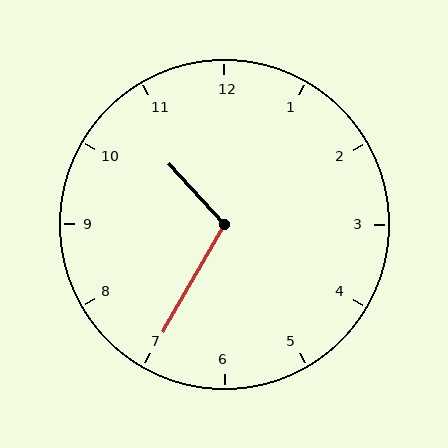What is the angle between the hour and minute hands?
Approximately 108 degrees.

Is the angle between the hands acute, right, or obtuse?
It is obtuse.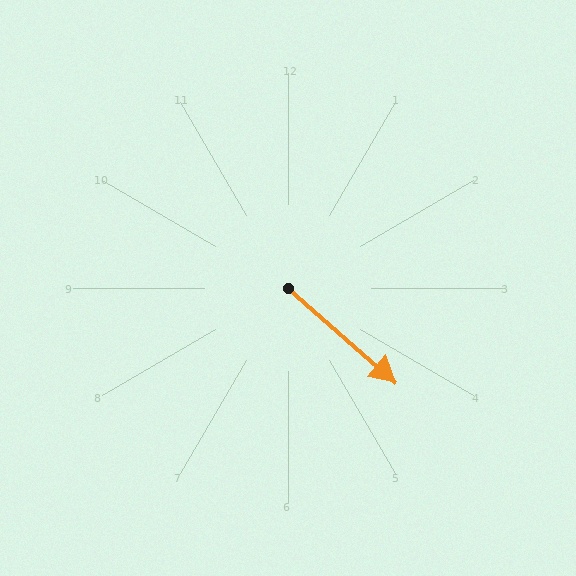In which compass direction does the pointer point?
Southeast.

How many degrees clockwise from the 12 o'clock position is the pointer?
Approximately 131 degrees.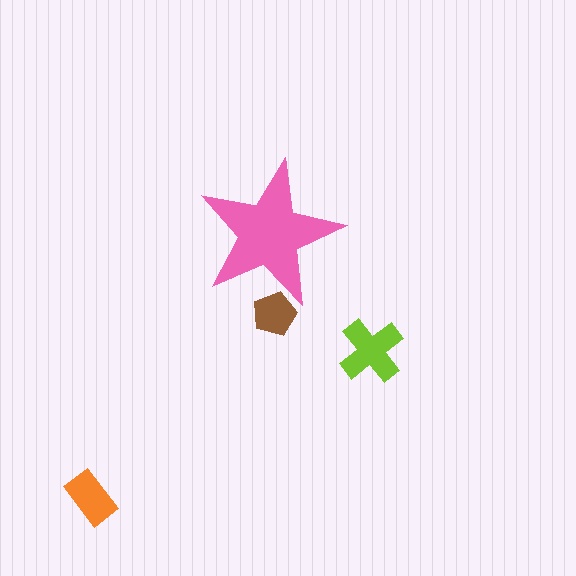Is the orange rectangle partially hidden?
No, the orange rectangle is fully visible.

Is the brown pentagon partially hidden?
Yes, the brown pentagon is partially hidden behind the pink star.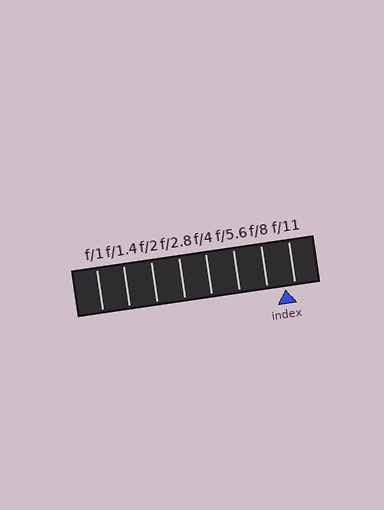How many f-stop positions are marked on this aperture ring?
There are 8 f-stop positions marked.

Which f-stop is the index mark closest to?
The index mark is closest to f/11.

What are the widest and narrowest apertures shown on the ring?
The widest aperture shown is f/1 and the narrowest is f/11.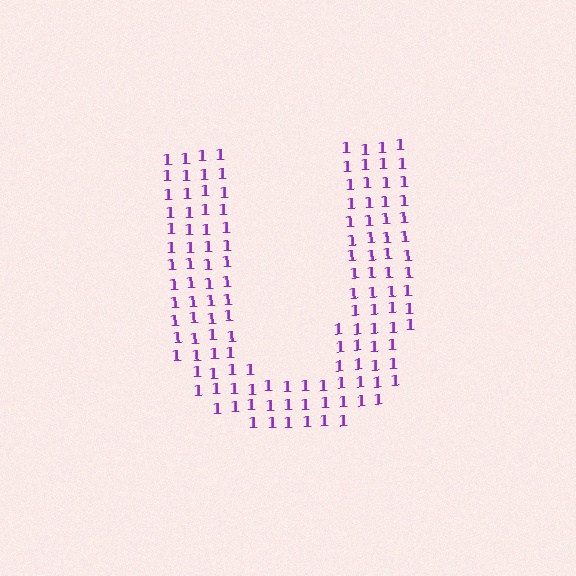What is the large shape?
The large shape is the letter U.